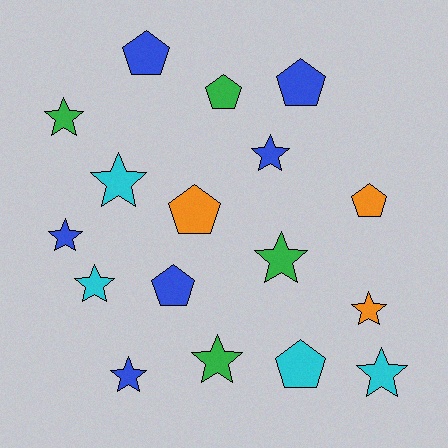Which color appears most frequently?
Blue, with 6 objects.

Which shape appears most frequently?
Star, with 10 objects.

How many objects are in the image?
There are 17 objects.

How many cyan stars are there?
There are 3 cyan stars.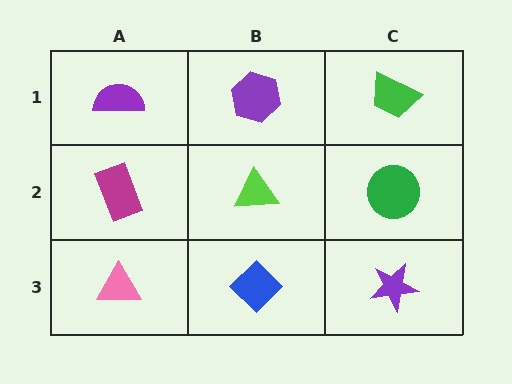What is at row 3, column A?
A pink triangle.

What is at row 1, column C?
A green trapezoid.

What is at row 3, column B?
A blue diamond.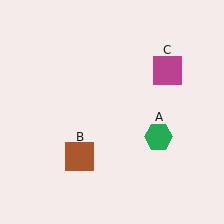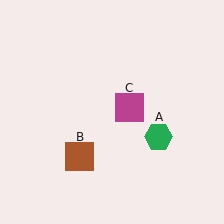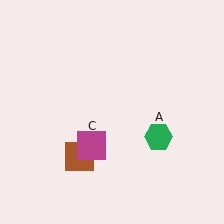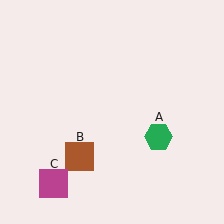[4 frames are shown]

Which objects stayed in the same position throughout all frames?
Green hexagon (object A) and brown square (object B) remained stationary.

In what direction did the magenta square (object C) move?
The magenta square (object C) moved down and to the left.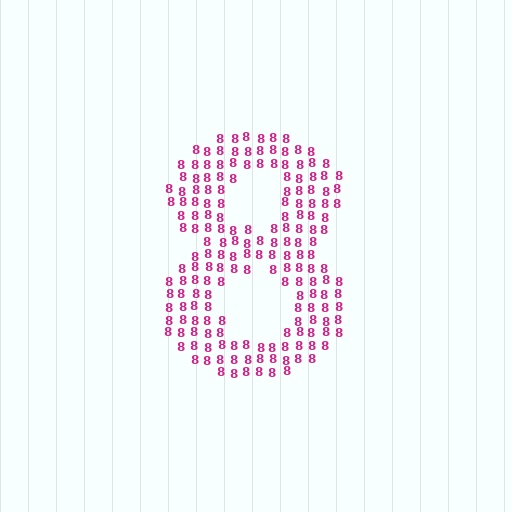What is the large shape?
The large shape is the digit 8.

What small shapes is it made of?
It is made of small digit 8's.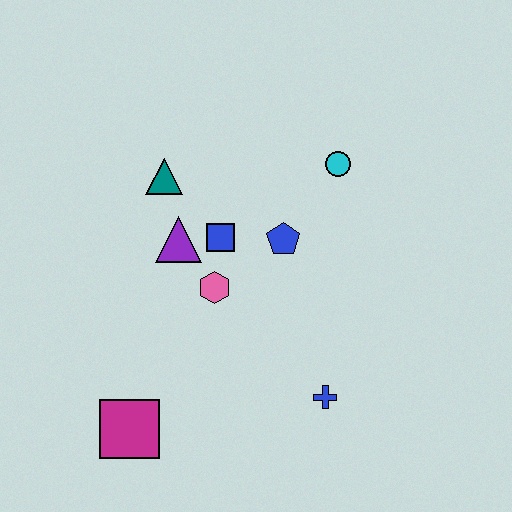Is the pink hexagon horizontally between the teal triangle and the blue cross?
Yes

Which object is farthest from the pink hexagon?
The cyan circle is farthest from the pink hexagon.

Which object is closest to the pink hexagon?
The blue square is closest to the pink hexagon.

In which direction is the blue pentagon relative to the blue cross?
The blue pentagon is above the blue cross.